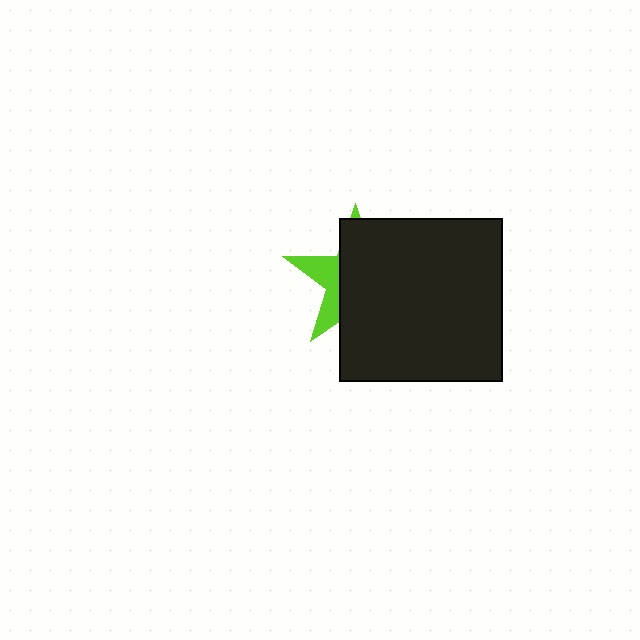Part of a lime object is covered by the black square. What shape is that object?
It is a star.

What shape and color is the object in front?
The object in front is a black square.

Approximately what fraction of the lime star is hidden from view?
Roughly 70% of the lime star is hidden behind the black square.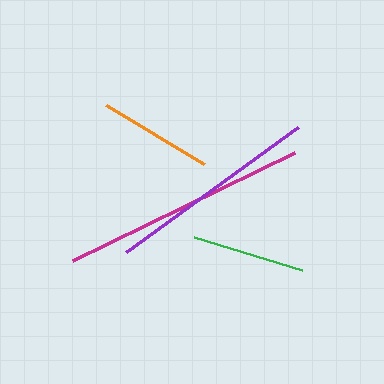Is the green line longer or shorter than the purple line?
The purple line is longer than the green line.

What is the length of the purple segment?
The purple segment is approximately 214 pixels long.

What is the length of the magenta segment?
The magenta segment is approximately 247 pixels long.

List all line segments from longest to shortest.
From longest to shortest: magenta, purple, orange, green.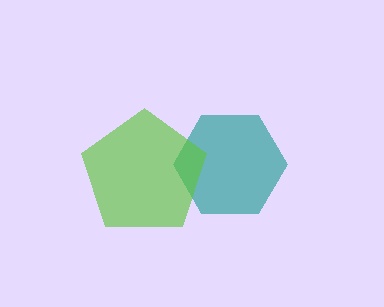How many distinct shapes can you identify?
There are 2 distinct shapes: a teal hexagon, a lime pentagon.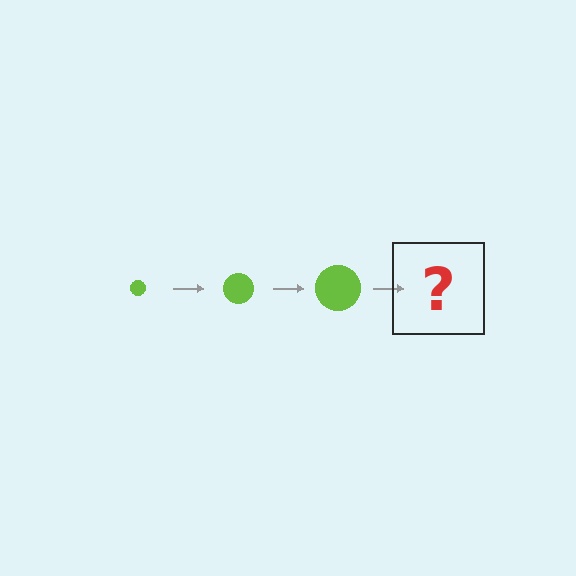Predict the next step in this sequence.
The next step is a lime circle, larger than the previous one.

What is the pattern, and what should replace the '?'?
The pattern is that the circle gets progressively larger each step. The '?' should be a lime circle, larger than the previous one.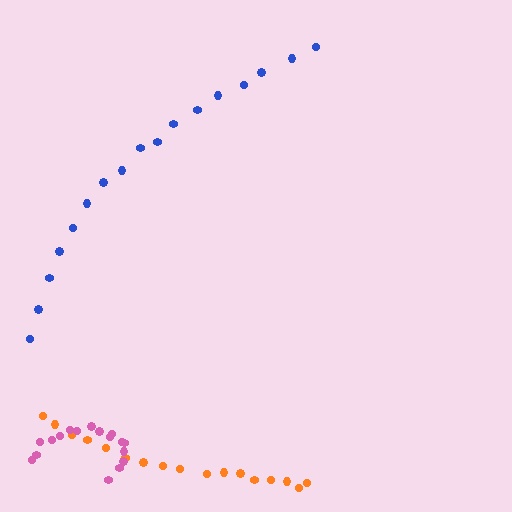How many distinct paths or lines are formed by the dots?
There are 3 distinct paths.